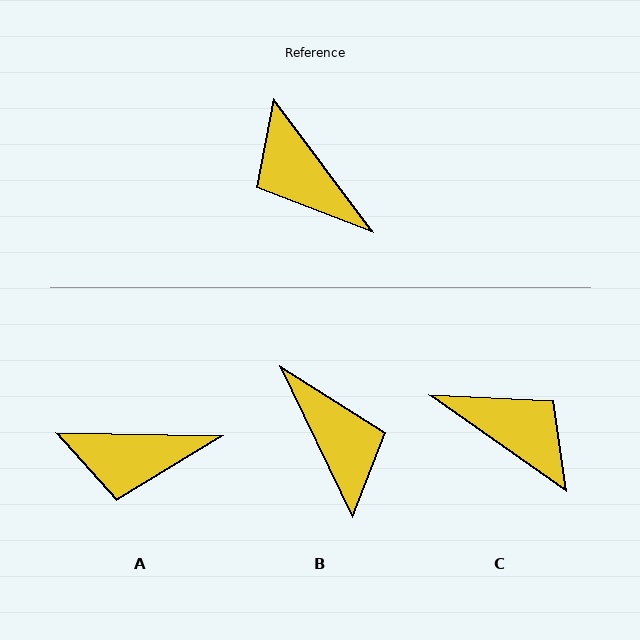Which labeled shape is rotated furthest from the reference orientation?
B, about 169 degrees away.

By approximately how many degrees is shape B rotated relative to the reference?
Approximately 169 degrees counter-clockwise.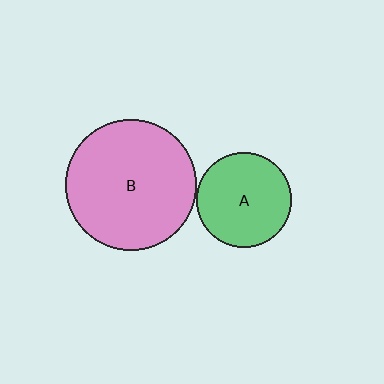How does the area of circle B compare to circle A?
Approximately 1.9 times.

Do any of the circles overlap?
No, none of the circles overlap.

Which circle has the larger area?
Circle B (pink).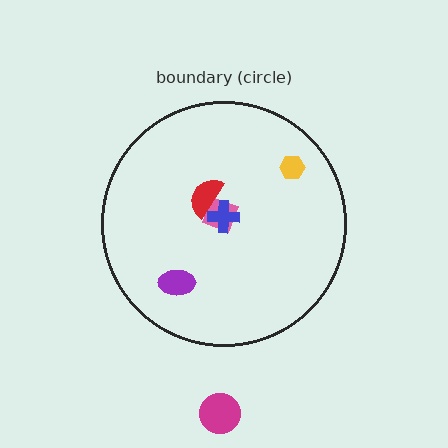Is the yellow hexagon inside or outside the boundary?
Inside.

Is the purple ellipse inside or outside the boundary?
Inside.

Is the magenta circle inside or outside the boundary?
Outside.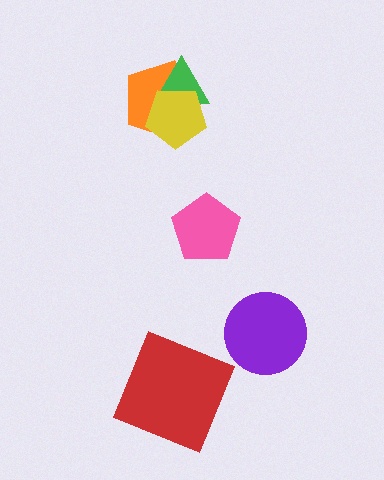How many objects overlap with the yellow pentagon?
2 objects overlap with the yellow pentagon.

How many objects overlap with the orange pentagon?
2 objects overlap with the orange pentagon.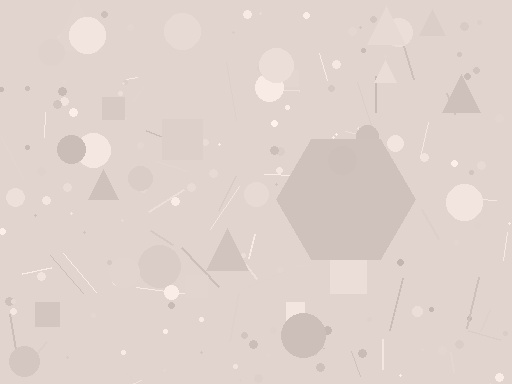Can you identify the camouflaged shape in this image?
The camouflaged shape is a hexagon.